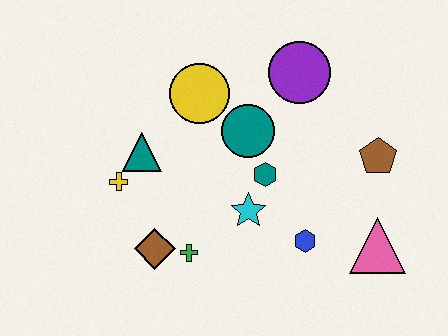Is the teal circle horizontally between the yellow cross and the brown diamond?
No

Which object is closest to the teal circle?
The teal hexagon is closest to the teal circle.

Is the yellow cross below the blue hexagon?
No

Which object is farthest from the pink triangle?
The yellow cross is farthest from the pink triangle.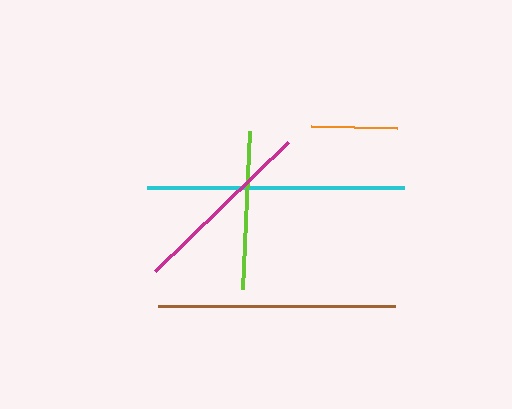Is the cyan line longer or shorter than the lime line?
The cyan line is longer than the lime line.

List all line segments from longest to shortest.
From longest to shortest: cyan, brown, magenta, lime, orange.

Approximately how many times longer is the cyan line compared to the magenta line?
The cyan line is approximately 1.4 times the length of the magenta line.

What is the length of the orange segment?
The orange segment is approximately 86 pixels long.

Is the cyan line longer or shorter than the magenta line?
The cyan line is longer than the magenta line.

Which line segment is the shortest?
The orange line is the shortest at approximately 86 pixels.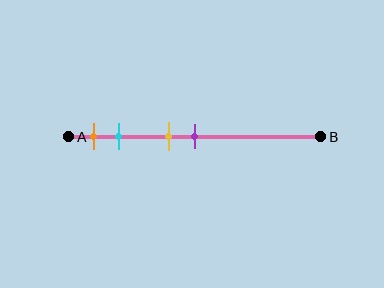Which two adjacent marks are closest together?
The yellow and purple marks are the closest adjacent pair.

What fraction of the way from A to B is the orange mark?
The orange mark is approximately 10% (0.1) of the way from A to B.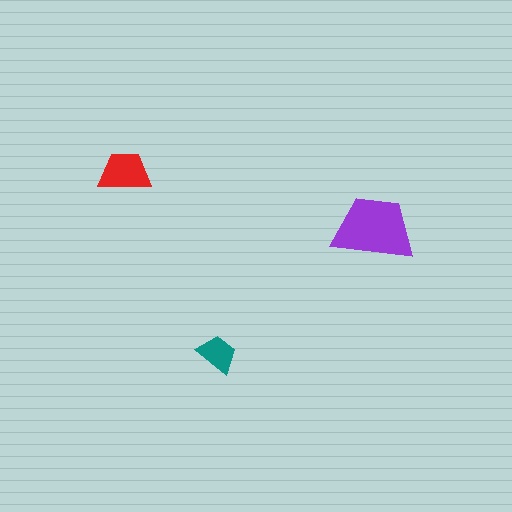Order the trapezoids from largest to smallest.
the purple one, the red one, the teal one.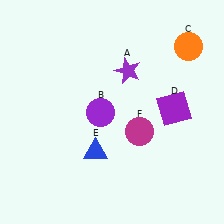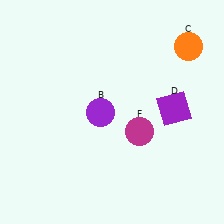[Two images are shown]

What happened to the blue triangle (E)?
The blue triangle (E) was removed in Image 2. It was in the bottom-left area of Image 1.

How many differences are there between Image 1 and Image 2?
There are 2 differences between the two images.